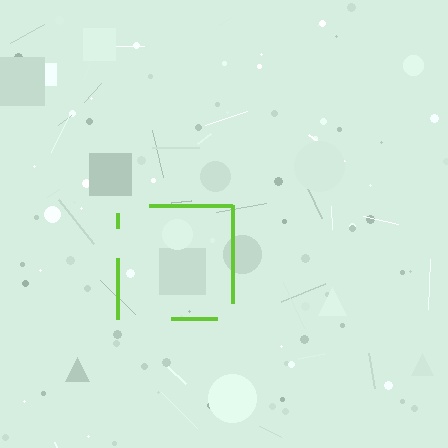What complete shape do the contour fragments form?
The contour fragments form a square.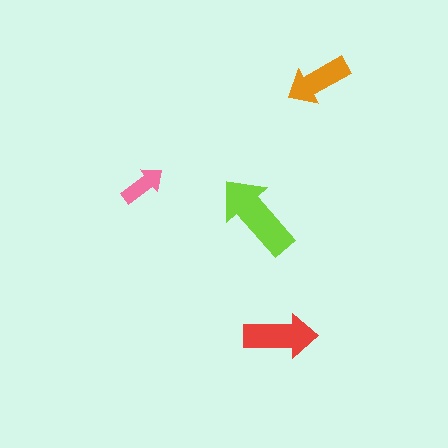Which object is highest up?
The orange arrow is topmost.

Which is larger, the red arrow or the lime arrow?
The lime one.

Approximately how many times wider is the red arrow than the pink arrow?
About 1.5 times wider.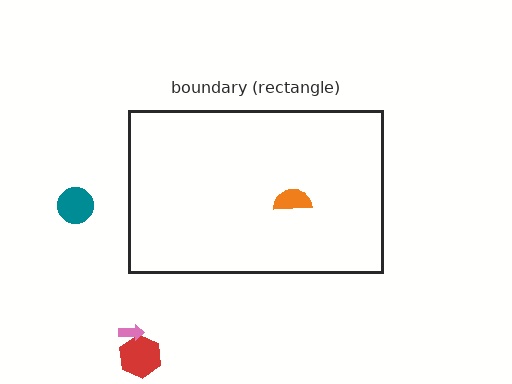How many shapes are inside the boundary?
1 inside, 3 outside.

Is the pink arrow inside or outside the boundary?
Outside.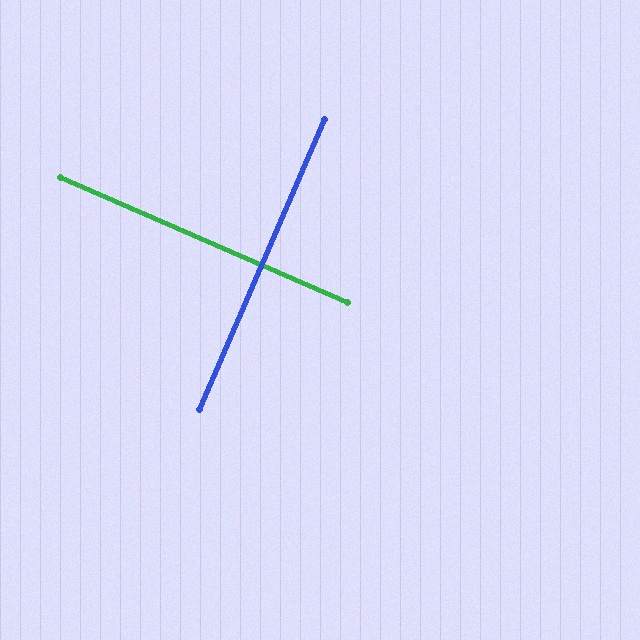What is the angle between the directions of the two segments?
Approximately 90 degrees.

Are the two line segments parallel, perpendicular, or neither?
Perpendicular — they meet at approximately 90°.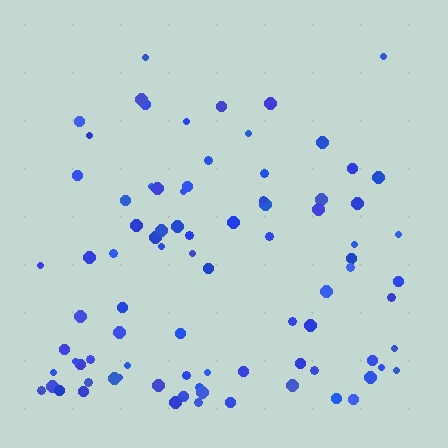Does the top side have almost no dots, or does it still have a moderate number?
Still a moderate number, just noticeably fewer than the bottom.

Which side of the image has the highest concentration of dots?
The bottom.